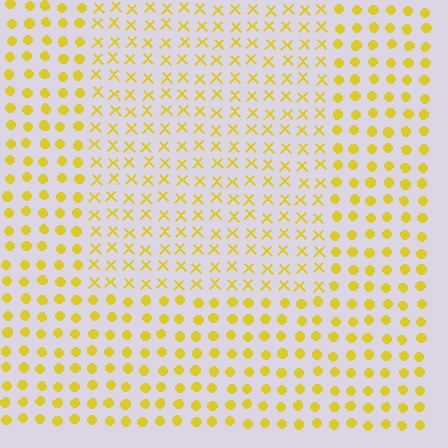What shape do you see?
I see a rectangle.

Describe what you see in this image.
The image is filled with small yellow elements arranged in a uniform grid. A rectangle-shaped region contains X marks, while the surrounding area contains circles. The boundary is defined purely by the change in element shape.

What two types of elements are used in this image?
The image uses X marks inside the rectangle region and circles outside it.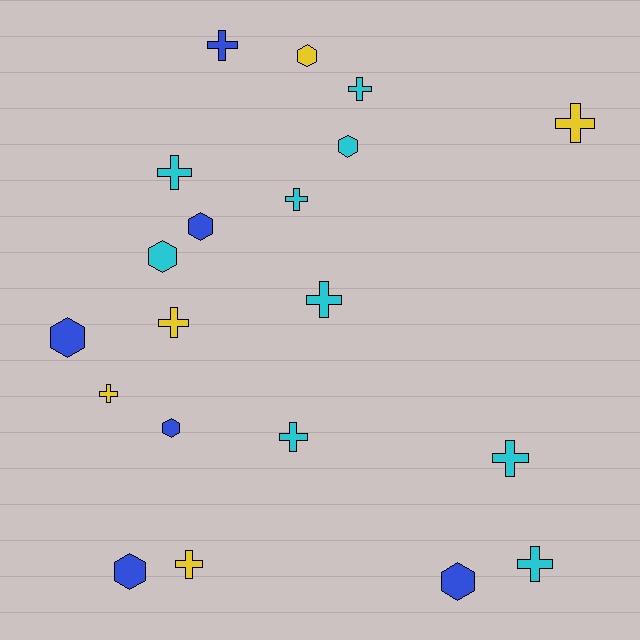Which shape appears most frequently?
Cross, with 12 objects.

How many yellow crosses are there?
There are 4 yellow crosses.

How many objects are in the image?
There are 20 objects.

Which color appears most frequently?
Cyan, with 9 objects.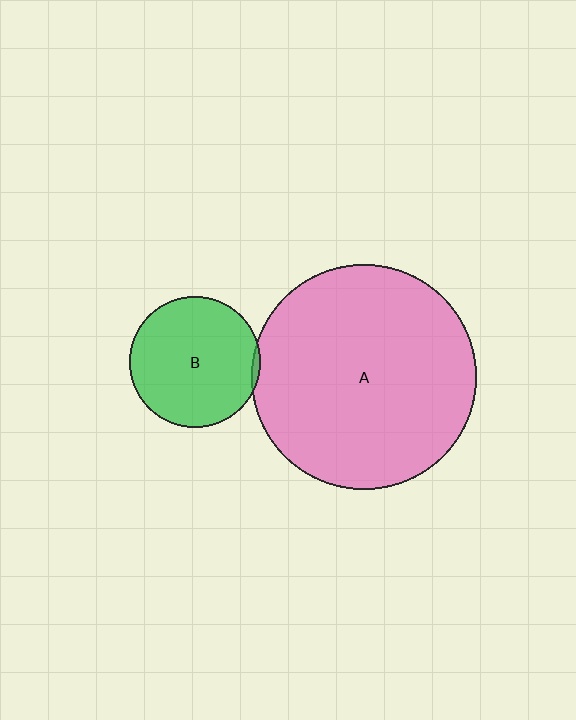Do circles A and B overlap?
Yes.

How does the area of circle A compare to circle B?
Approximately 3.0 times.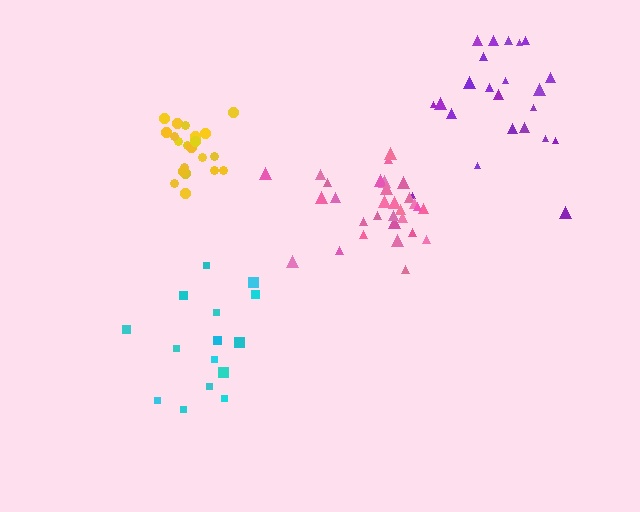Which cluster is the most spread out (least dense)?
Cyan.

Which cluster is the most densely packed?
Yellow.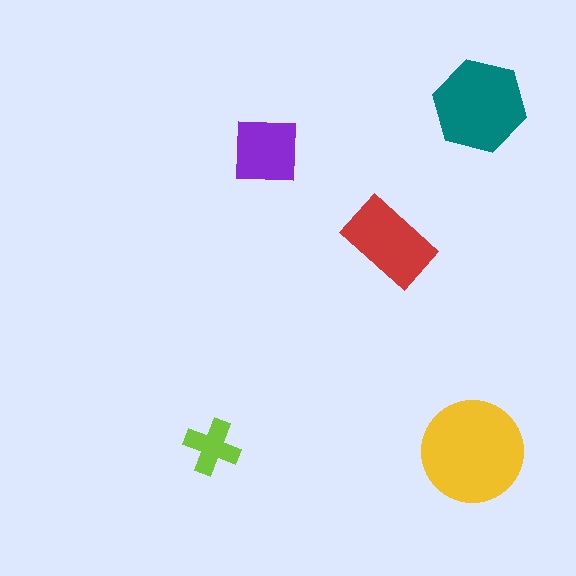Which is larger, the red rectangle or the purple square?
The red rectangle.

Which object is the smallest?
The lime cross.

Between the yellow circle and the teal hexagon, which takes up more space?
The yellow circle.